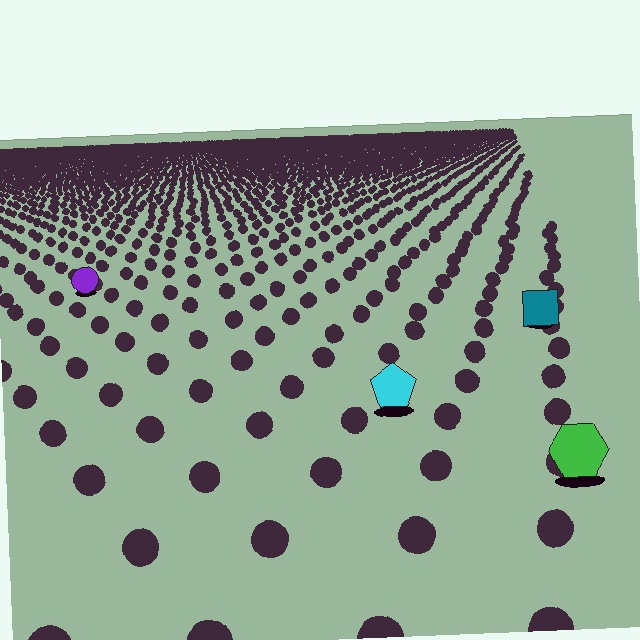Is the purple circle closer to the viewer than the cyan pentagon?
No. The cyan pentagon is closer — you can tell from the texture gradient: the ground texture is coarser near it.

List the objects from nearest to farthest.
From nearest to farthest: the green hexagon, the cyan pentagon, the teal square, the purple circle.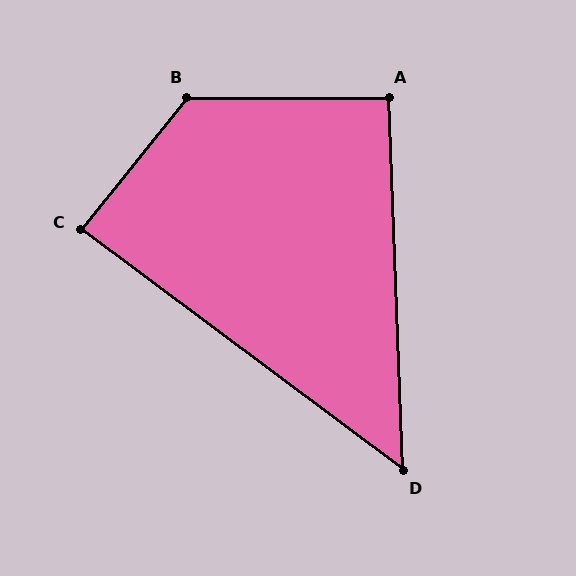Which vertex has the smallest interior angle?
D, at approximately 51 degrees.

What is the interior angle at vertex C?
Approximately 88 degrees (approximately right).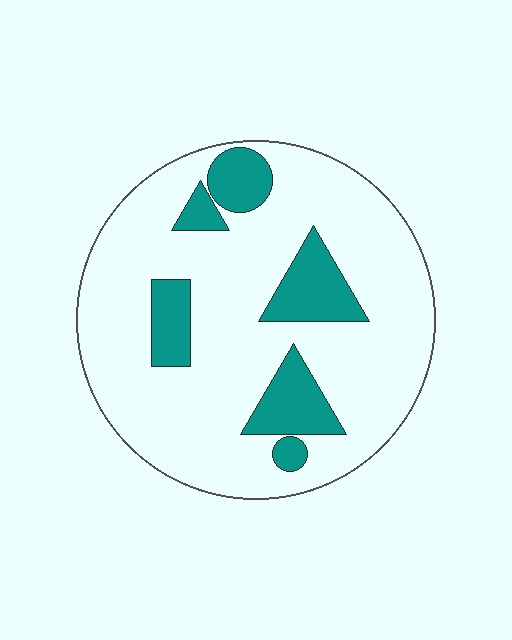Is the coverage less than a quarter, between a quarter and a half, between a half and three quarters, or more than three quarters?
Less than a quarter.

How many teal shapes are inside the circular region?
6.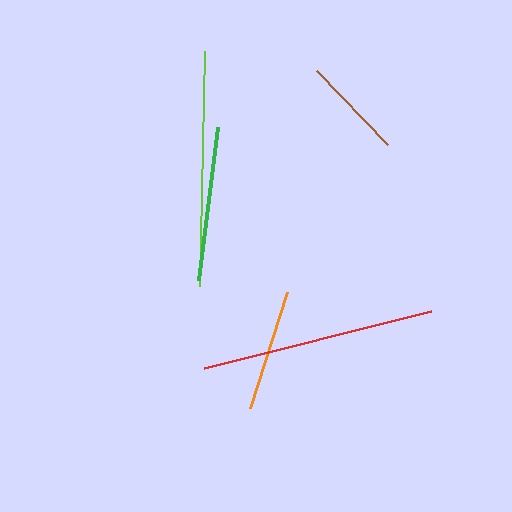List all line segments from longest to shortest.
From longest to shortest: lime, red, green, orange, brown.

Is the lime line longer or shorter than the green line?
The lime line is longer than the green line.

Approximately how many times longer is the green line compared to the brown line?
The green line is approximately 1.5 times the length of the brown line.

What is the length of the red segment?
The red segment is approximately 234 pixels long.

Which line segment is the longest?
The lime line is the longest at approximately 235 pixels.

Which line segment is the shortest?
The brown line is the shortest at approximately 102 pixels.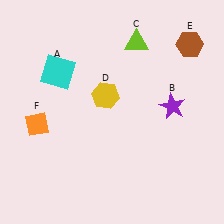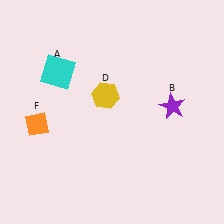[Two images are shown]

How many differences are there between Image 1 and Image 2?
There are 2 differences between the two images.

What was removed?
The lime triangle (C), the brown hexagon (E) were removed in Image 2.